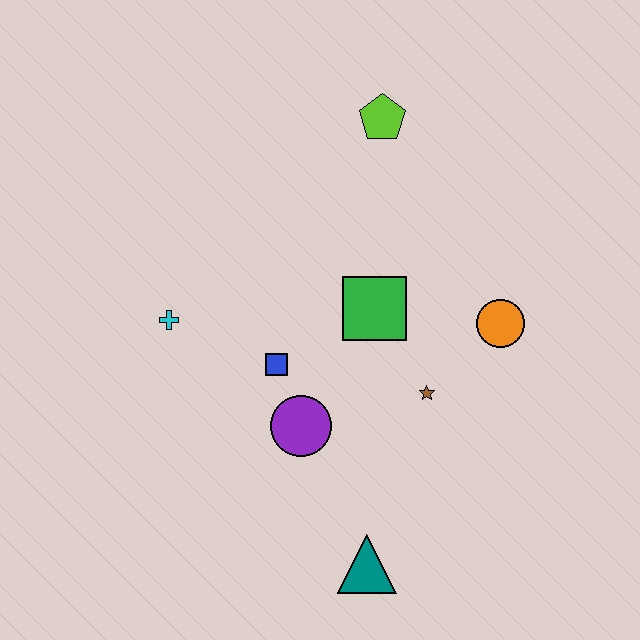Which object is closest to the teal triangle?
The purple circle is closest to the teal triangle.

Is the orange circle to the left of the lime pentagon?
No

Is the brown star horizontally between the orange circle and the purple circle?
Yes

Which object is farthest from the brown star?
The lime pentagon is farthest from the brown star.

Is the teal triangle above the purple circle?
No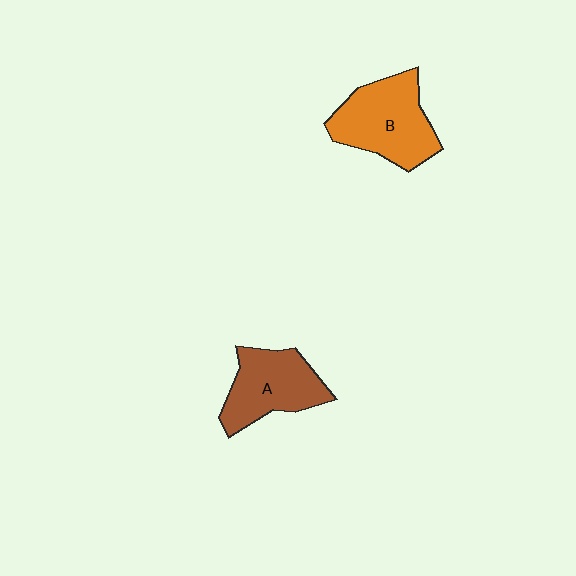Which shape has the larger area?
Shape B (orange).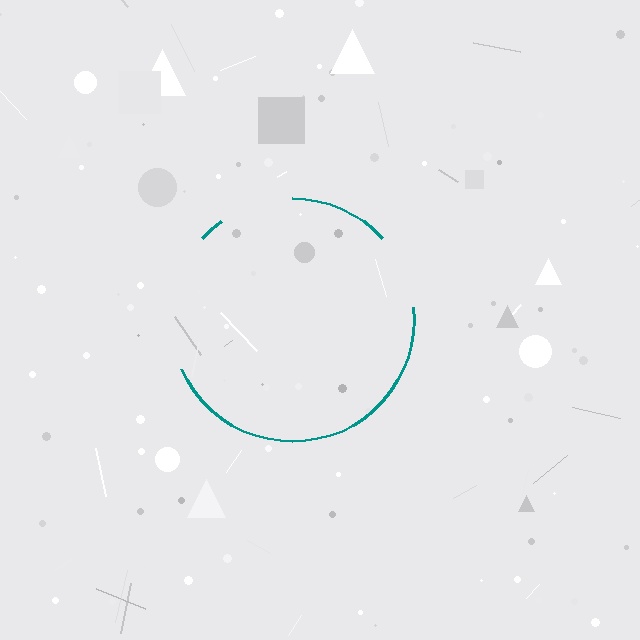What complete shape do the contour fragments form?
The contour fragments form a circle.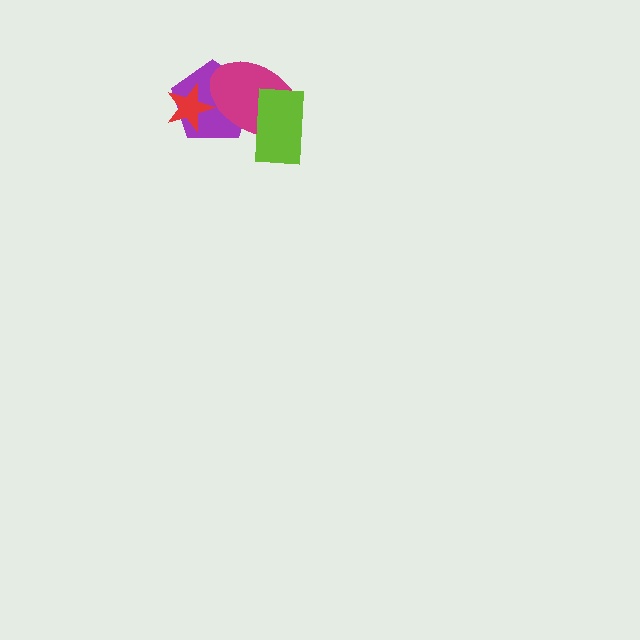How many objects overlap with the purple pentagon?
3 objects overlap with the purple pentagon.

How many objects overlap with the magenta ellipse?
3 objects overlap with the magenta ellipse.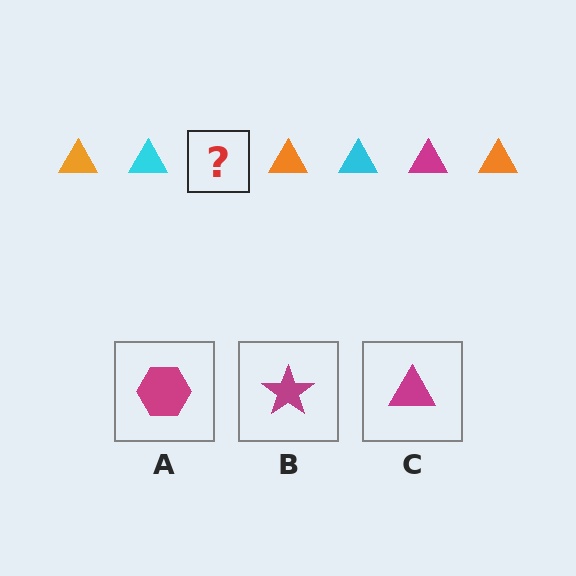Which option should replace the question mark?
Option C.